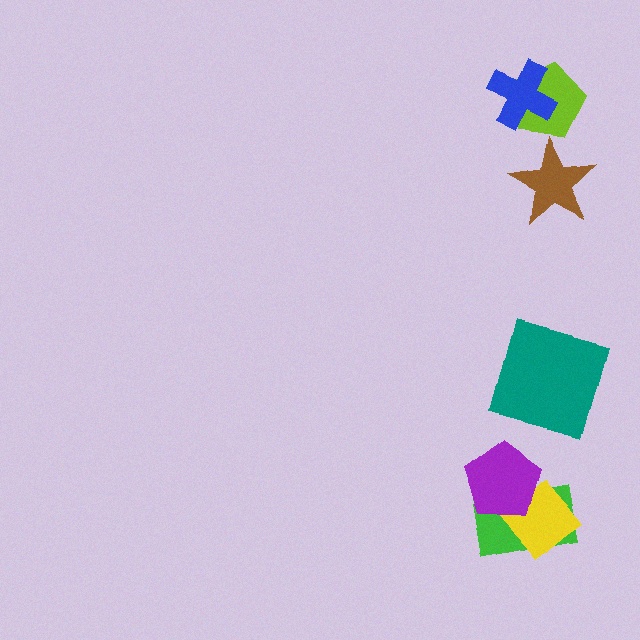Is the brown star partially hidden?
No, no other shape covers it.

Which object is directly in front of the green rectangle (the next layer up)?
The yellow diamond is directly in front of the green rectangle.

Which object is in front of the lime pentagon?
The blue cross is in front of the lime pentagon.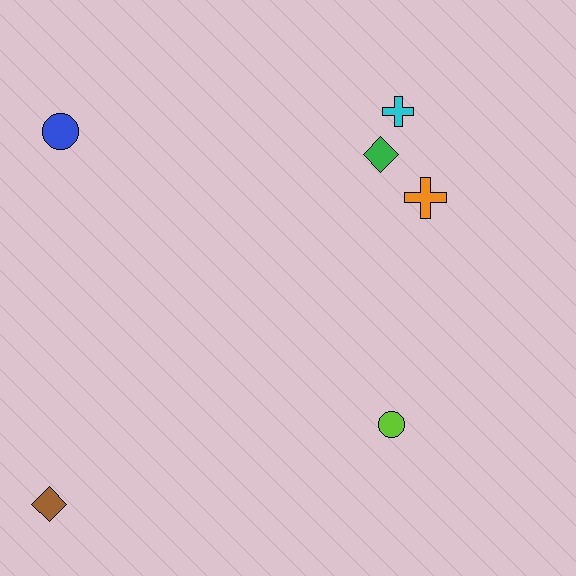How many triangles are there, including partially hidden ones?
There are no triangles.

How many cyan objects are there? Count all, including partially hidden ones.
There is 1 cyan object.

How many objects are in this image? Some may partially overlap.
There are 6 objects.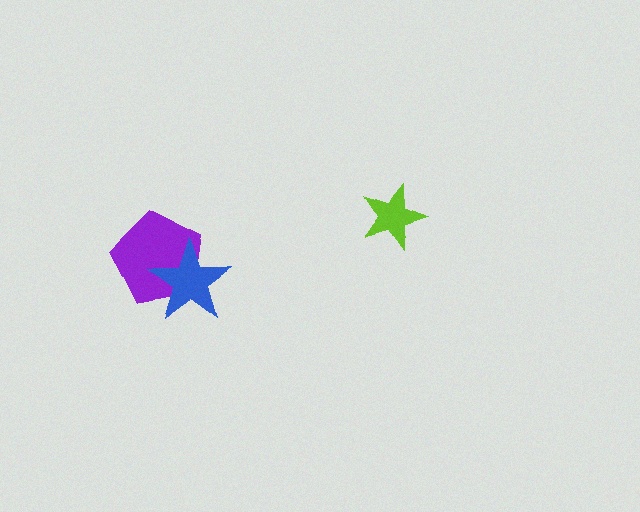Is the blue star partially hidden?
No, no other shape covers it.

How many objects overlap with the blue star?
1 object overlaps with the blue star.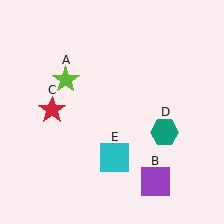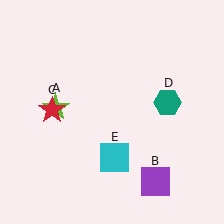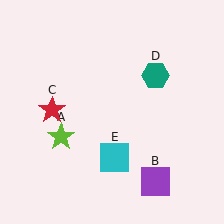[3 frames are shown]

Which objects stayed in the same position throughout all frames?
Purple square (object B) and red star (object C) and cyan square (object E) remained stationary.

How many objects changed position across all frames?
2 objects changed position: lime star (object A), teal hexagon (object D).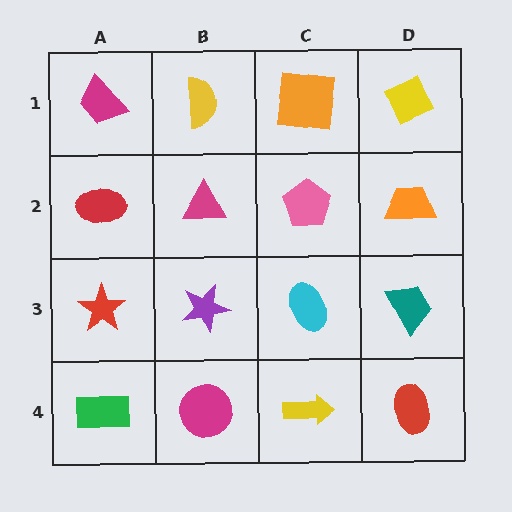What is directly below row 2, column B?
A purple star.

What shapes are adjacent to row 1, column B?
A magenta triangle (row 2, column B), a magenta trapezoid (row 1, column A), an orange square (row 1, column C).